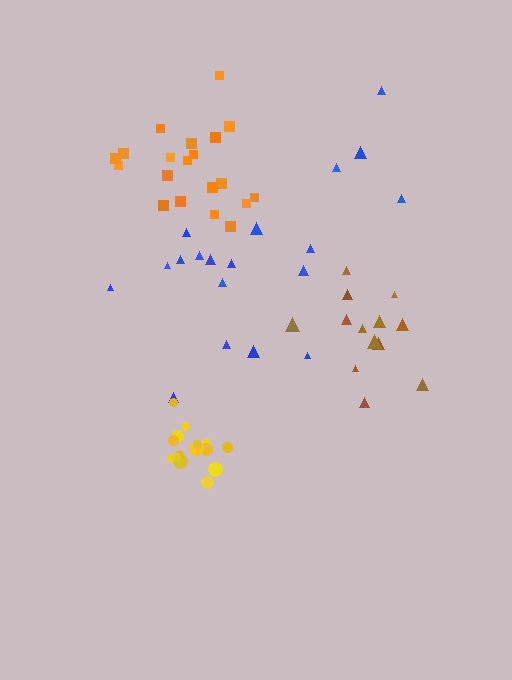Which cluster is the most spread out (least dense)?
Blue.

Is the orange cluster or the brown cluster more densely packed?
Brown.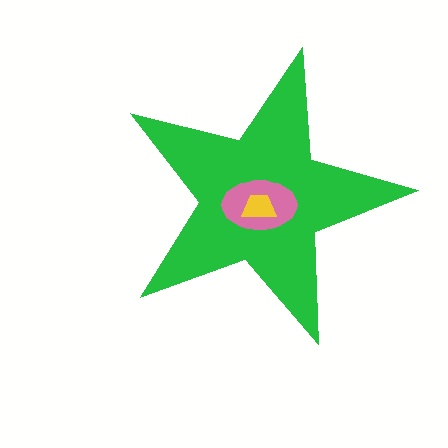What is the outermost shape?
The green star.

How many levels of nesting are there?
3.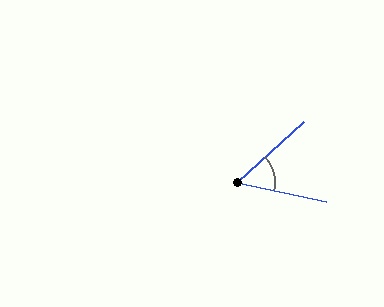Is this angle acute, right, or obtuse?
It is acute.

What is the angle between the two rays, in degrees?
Approximately 54 degrees.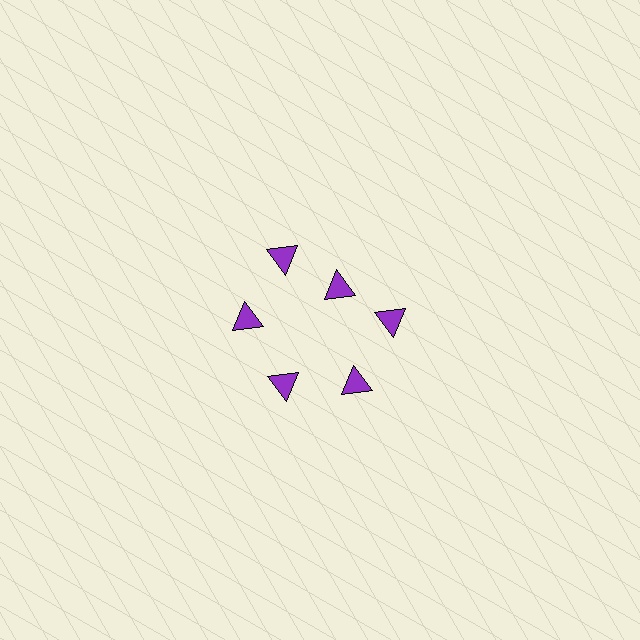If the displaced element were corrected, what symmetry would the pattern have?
It would have 6-fold rotational symmetry — the pattern would map onto itself every 60 degrees.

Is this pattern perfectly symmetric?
No. The 6 purple triangles are arranged in a ring, but one element near the 1 o'clock position is pulled inward toward the center, breaking the 6-fold rotational symmetry.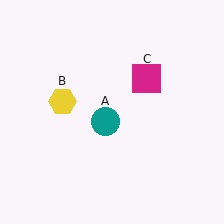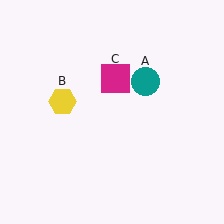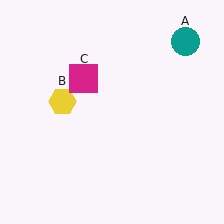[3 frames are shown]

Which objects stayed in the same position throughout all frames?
Yellow hexagon (object B) remained stationary.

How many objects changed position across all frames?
2 objects changed position: teal circle (object A), magenta square (object C).